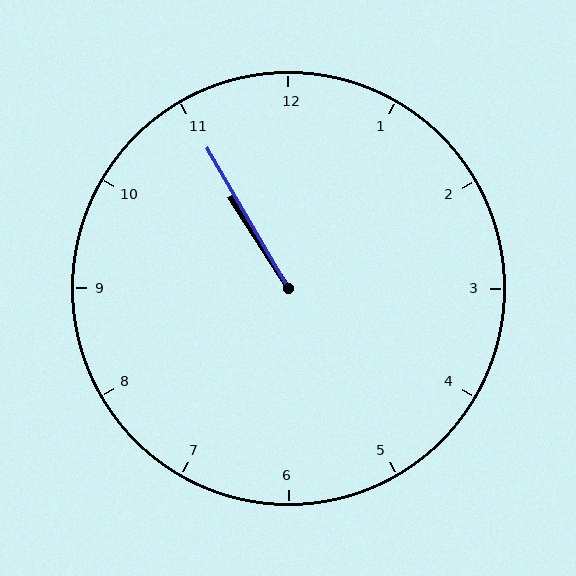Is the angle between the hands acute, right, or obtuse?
It is acute.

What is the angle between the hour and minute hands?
Approximately 2 degrees.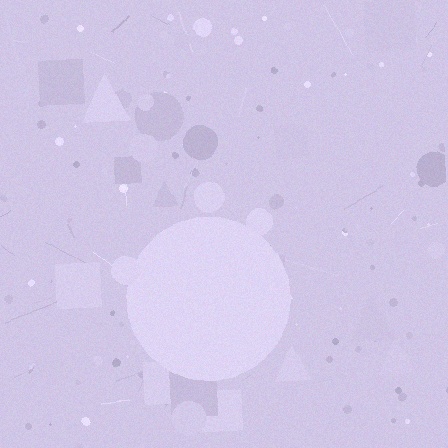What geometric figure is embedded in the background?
A circle is embedded in the background.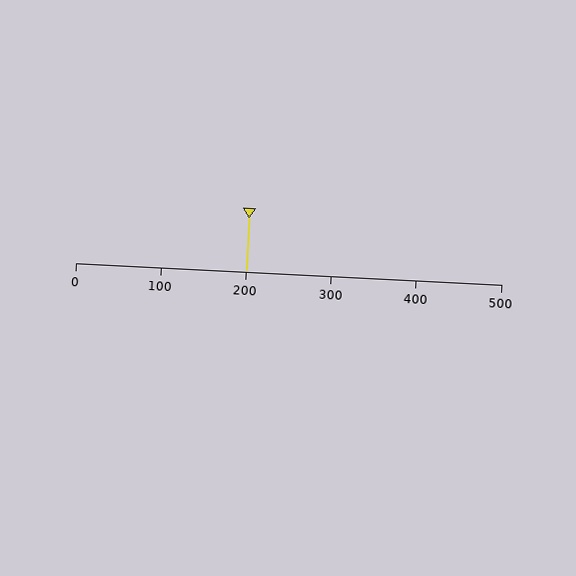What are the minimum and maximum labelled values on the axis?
The axis runs from 0 to 500.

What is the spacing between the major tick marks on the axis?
The major ticks are spaced 100 apart.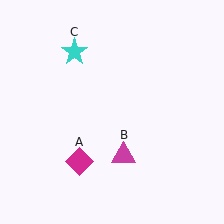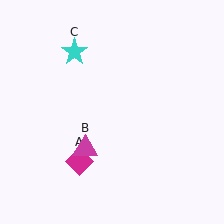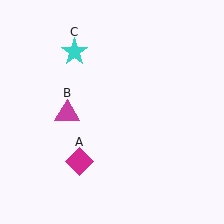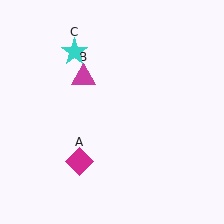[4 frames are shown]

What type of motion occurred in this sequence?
The magenta triangle (object B) rotated clockwise around the center of the scene.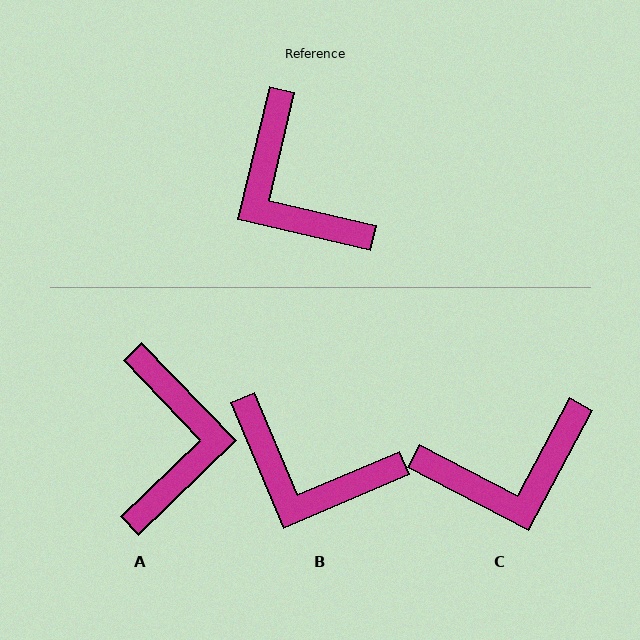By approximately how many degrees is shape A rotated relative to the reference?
Approximately 147 degrees counter-clockwise.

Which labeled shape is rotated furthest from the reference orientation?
A, about 147 degrees away.